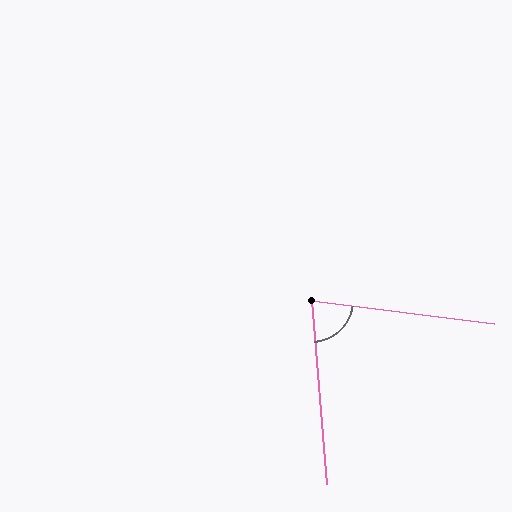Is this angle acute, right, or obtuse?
It is acute.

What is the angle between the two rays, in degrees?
Approximately 78 degrees.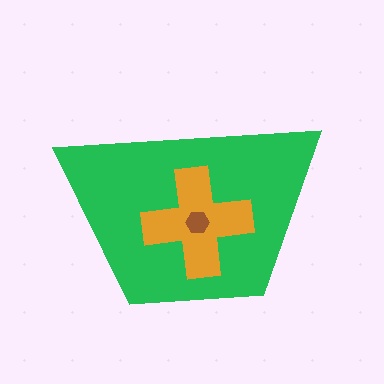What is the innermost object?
The brown hexagon.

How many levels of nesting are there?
3.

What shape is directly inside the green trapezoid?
The orange cross.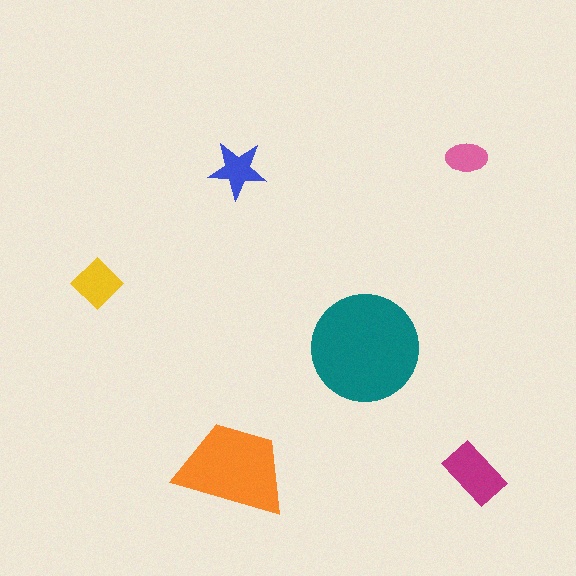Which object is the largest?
The teal circle.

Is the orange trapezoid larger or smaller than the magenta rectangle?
Larger.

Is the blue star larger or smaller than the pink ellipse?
Larger.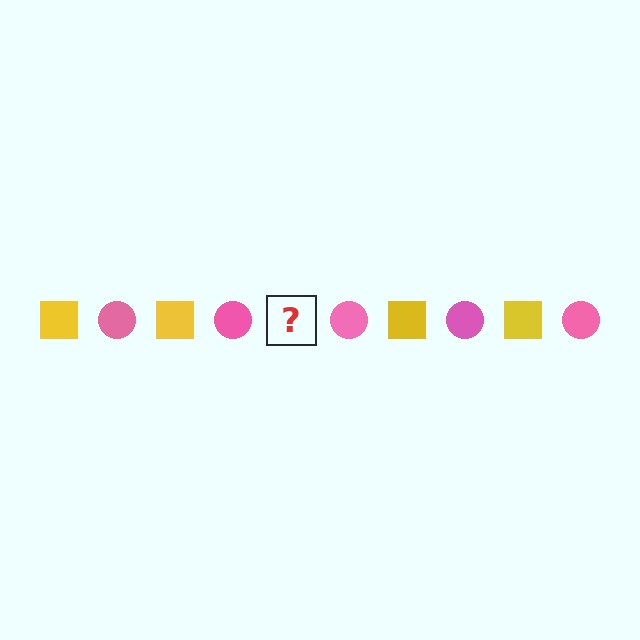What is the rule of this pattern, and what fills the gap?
The rule is that the pattern alternates between yellow square and pink circle. The gap should be filled with a yellow square.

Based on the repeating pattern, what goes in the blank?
The blank should be a yellow square.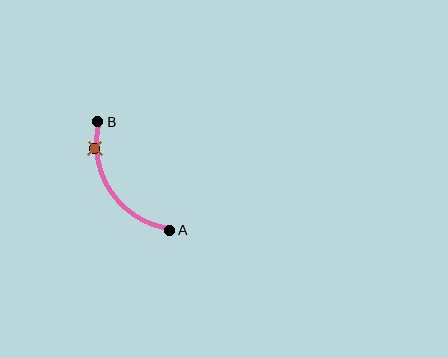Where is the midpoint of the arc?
The arc midpoint is the point on the curve farthest from the straight line joining A and B. It sits to the left of that line.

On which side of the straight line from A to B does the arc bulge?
The arc bulges to the left of the straight line connecting A and B.